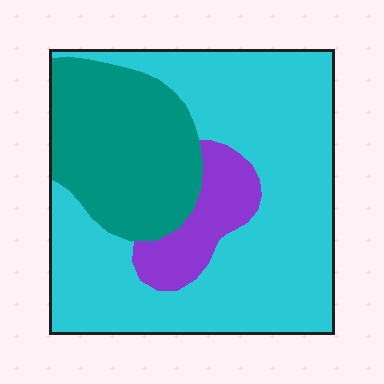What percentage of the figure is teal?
Teal covers around 25% of the figure.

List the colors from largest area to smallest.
From largest to smallest: cyan, teal, purple.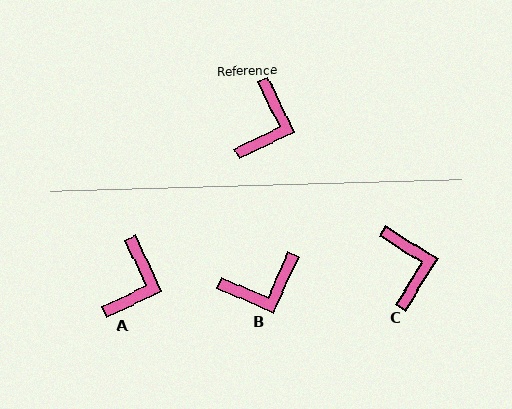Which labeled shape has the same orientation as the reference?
A.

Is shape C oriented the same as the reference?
No, it is off by about 32 degrees.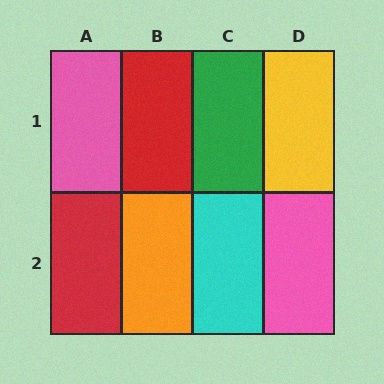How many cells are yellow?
1 cell is yellow.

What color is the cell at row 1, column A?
Pink.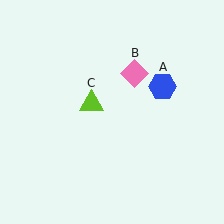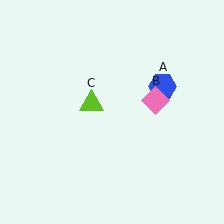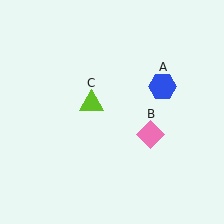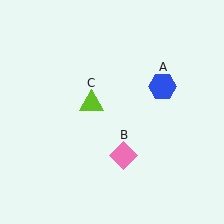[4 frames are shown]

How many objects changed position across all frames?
1 object changed position: pink diamond (object B).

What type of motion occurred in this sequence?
The pink diamond (object B) rotated clockwise around the center of the scene.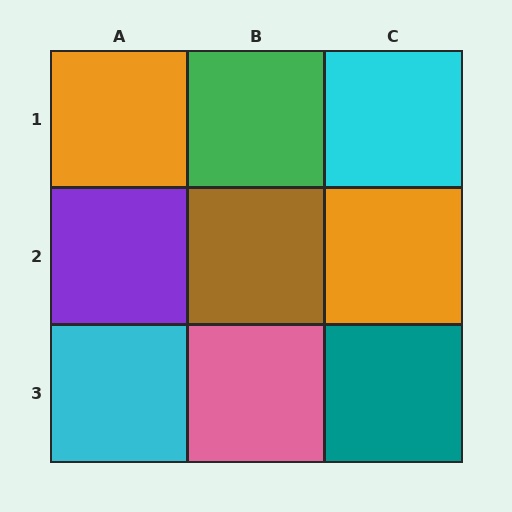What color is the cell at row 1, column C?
Cyan.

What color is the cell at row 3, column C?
Teal.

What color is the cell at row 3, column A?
Cyan.